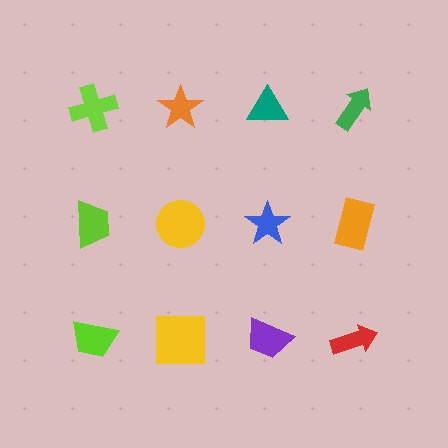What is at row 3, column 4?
A red arrow.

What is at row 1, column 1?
A lime cross.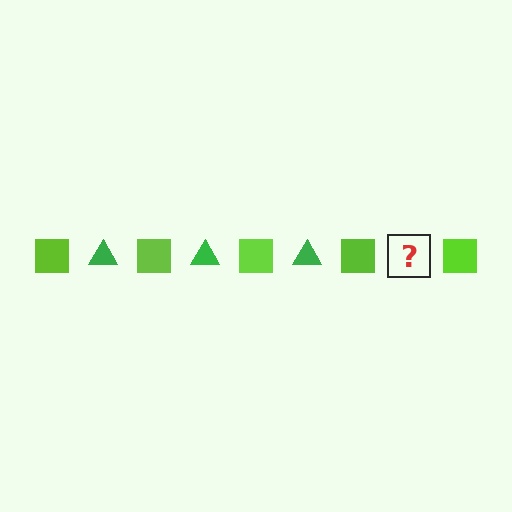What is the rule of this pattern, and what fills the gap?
The rule is that the pattern alternates between lime square and green triangle. The gap should be filled with a green triangle.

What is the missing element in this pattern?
The missing element is a green triangle.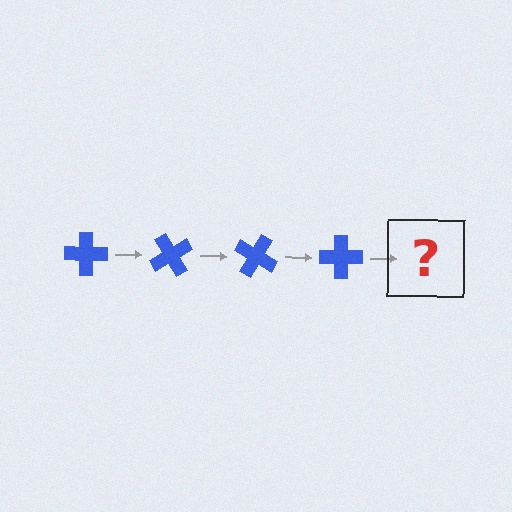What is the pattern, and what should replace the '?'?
The pattern is that the cross rotates 60 degrees each step. The '?' should be a blue cross rotated 240 degrees.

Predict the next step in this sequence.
The next step is a blue cross rotated 240 degrees.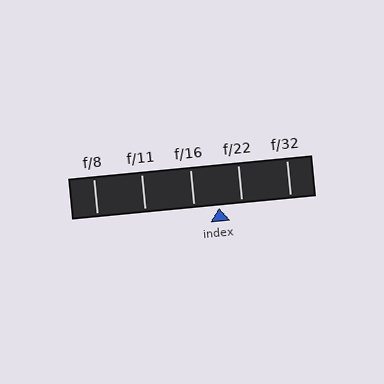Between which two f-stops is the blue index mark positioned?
The index mark is between f/16 and f/22.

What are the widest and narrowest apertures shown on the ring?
The widest aperture shown is f/8 and the narrowest is f/32.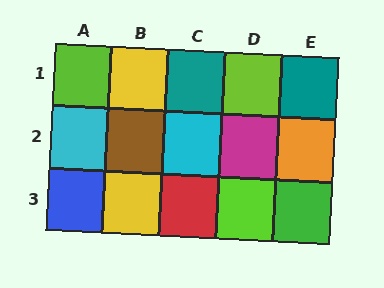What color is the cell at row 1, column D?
Lime.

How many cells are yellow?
2 cells are yellow.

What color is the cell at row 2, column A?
Cyan.